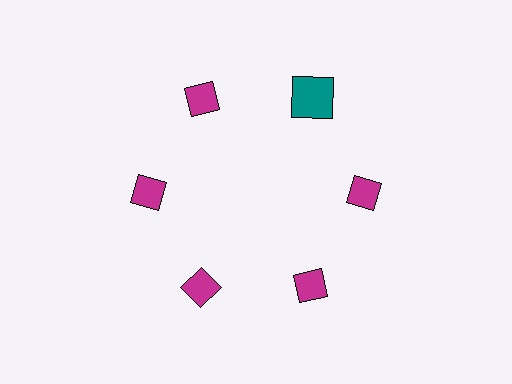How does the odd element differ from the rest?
It differs in both color (teal instead of magenta) and shape (square instead of diamond).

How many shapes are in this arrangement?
There are 6 shapes arranged in a ring pattern.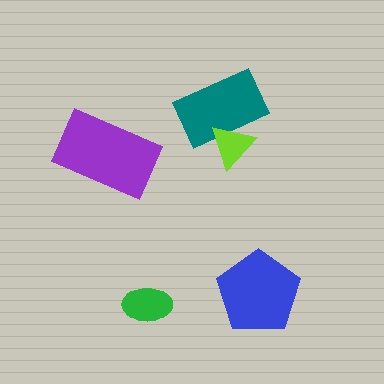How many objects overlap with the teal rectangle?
1 object overlaps with the teal rectangle.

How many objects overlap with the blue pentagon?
0 objects overlap with the blue pentagon.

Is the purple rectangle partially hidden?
No, no other shape covers it.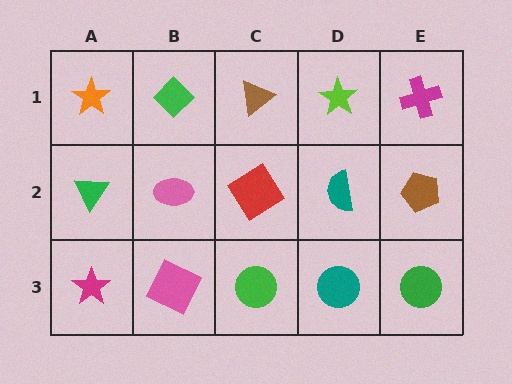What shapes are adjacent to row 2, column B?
A green diamond (row 1, column B), a pink square (row 3, column B), a green triangle (row 2, column A), a red diamond (row 2, column C).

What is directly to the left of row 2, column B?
A green triangle.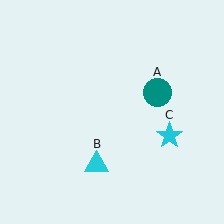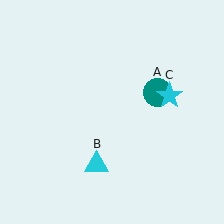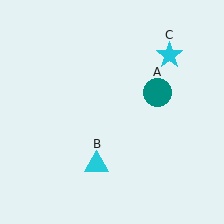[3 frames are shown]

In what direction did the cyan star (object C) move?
The cyan star (object C) moved up.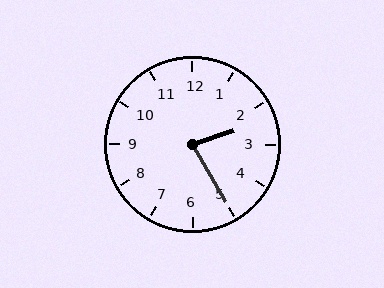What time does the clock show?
2:25.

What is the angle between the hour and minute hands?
Approximately 78 degrees.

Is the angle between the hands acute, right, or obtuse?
It is acute.